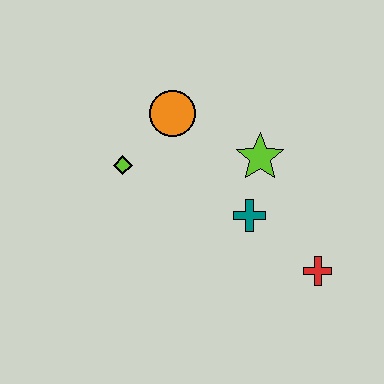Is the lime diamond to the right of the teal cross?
No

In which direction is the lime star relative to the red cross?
The lime star is above the red cross.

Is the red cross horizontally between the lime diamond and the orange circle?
No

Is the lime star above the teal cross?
Yes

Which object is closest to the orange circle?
The lime diamond is closest to the orange circle.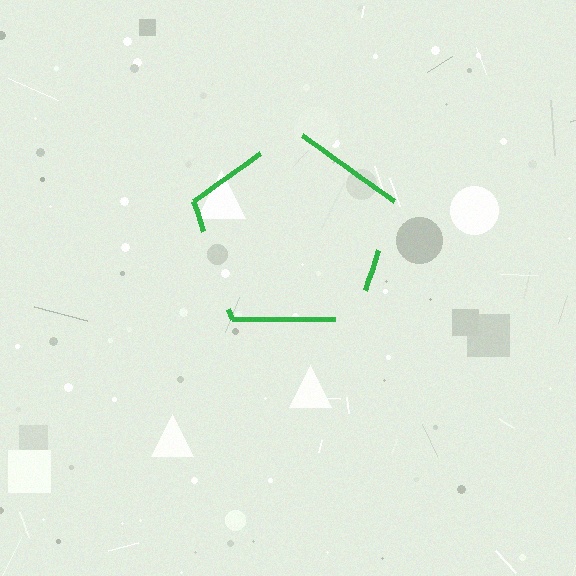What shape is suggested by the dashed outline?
The dashed outline suggests a pentagon.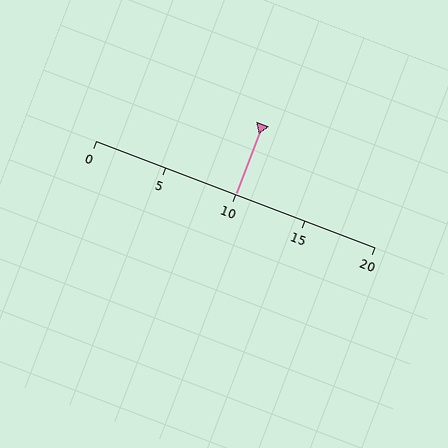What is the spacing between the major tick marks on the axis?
The major ticks are spaced 5 apart.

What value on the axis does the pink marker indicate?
The marker indicates approximately 10.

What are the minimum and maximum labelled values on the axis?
The axis runs from 0 to 20.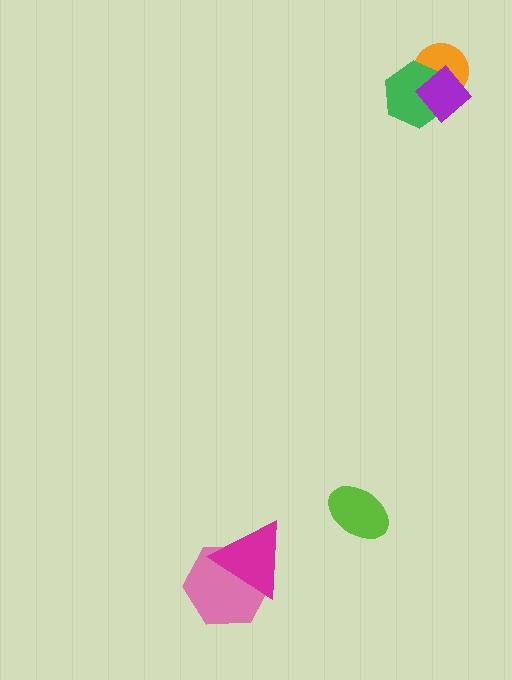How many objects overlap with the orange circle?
2 objects overlap with the orange circle.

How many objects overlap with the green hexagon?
2 objects overlap with the green hexagon.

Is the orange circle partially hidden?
Yes, it is partially covered by another shape.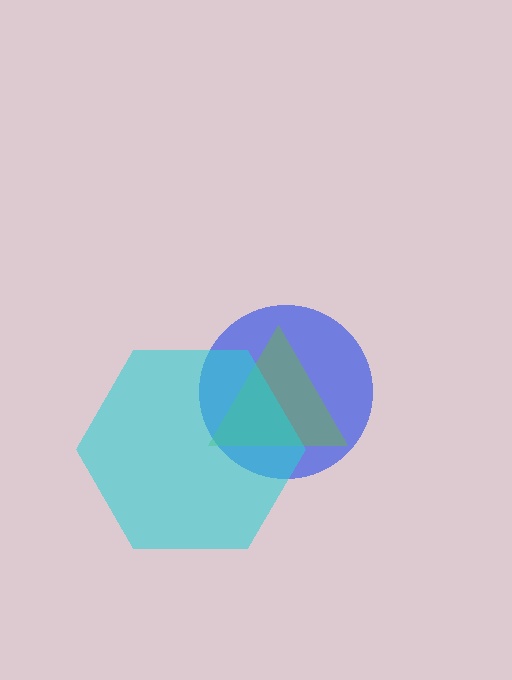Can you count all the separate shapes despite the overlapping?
Yes, there are 3 separate shapes.